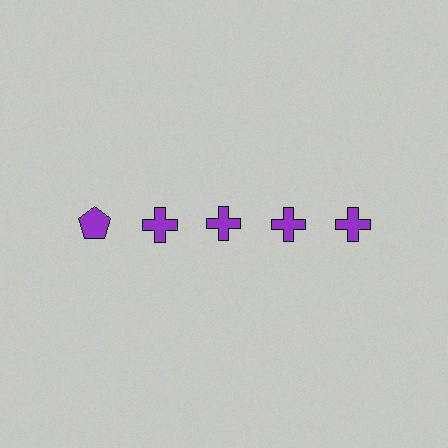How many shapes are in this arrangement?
There are 5 shapes arranged in a grid pattern.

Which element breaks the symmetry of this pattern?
The purple pentagon in the top row, leftmost column breaks the symmetry. All other shapes are purple crosses.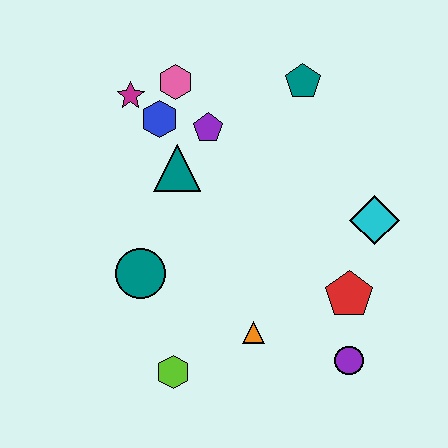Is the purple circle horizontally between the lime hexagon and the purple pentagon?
No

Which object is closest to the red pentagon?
The purple circle is closest to the red pentagon.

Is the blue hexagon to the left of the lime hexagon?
Yes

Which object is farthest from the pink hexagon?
The purple circle is farthest from the pink hexagon.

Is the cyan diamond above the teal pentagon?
No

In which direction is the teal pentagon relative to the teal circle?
The teal pentagon is above the teal circle.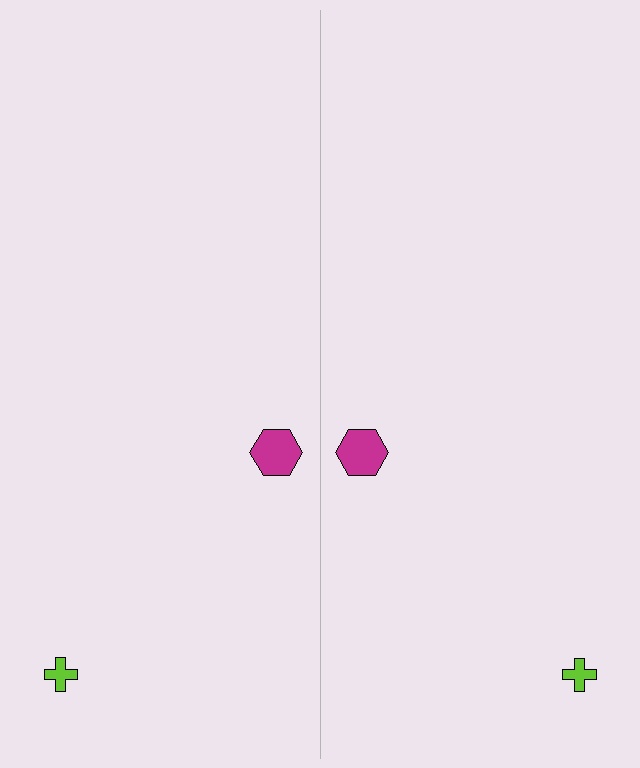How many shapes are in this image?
There are 4 shapes in this image.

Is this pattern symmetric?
Yes, this pattern has bilateral (reflection) symmetry.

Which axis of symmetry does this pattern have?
The pattern has a vertical axis of symmetry running through the center of the image.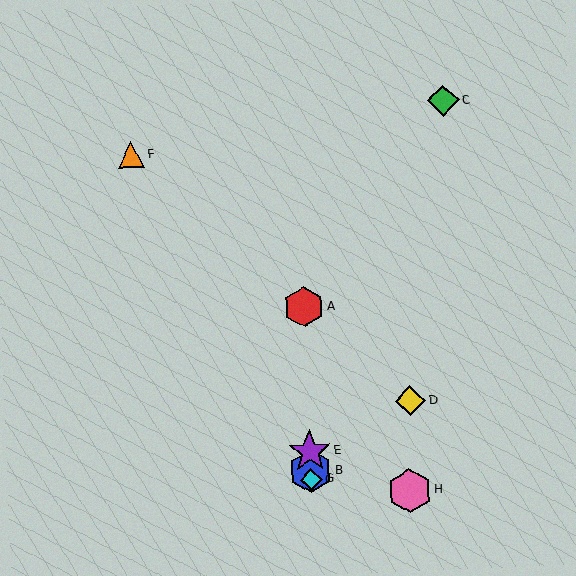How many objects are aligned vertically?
4 objects (A, B, E, G) are aligned vertically.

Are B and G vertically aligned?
Yes, both are at x≈310.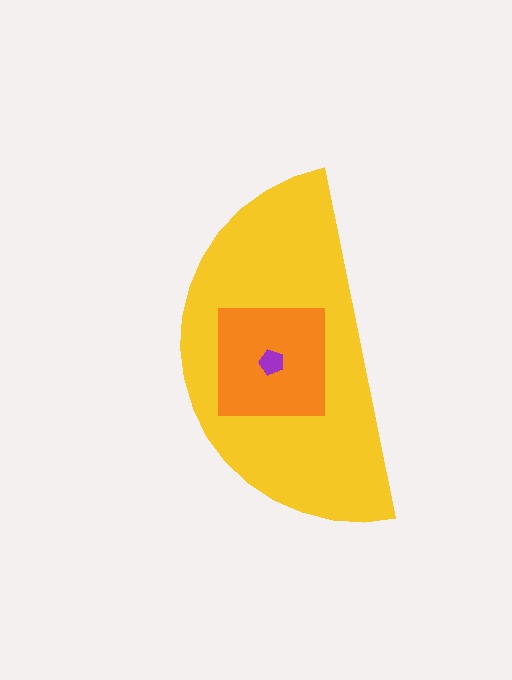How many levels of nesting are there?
3.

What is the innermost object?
The purple pentagon.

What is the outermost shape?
The yellow semicircle.